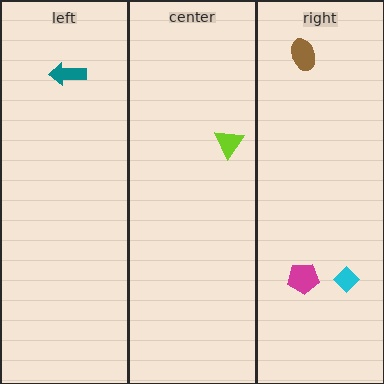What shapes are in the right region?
The brown ellipse, the cyan diamond, the magenta pentagon.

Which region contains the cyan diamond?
The right region.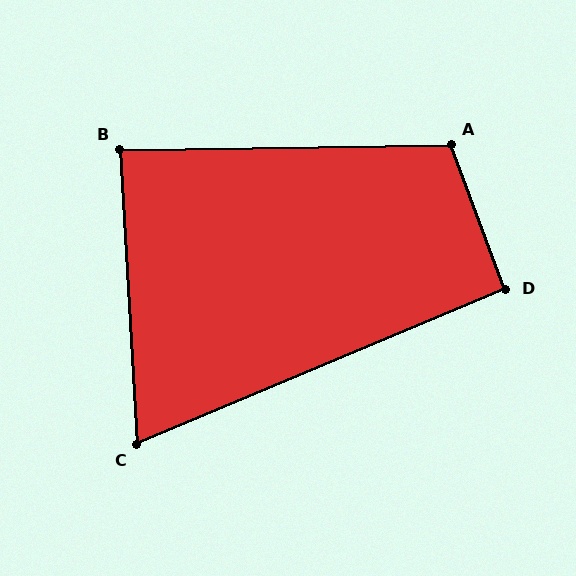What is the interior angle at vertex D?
Approximately 92 degrees (approximately right).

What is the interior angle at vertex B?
Approximately 88 degrees (approximately right).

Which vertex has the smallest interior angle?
C, at approximately 70 degrees.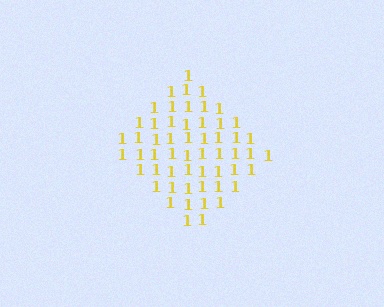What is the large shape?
The large shape is a diamond.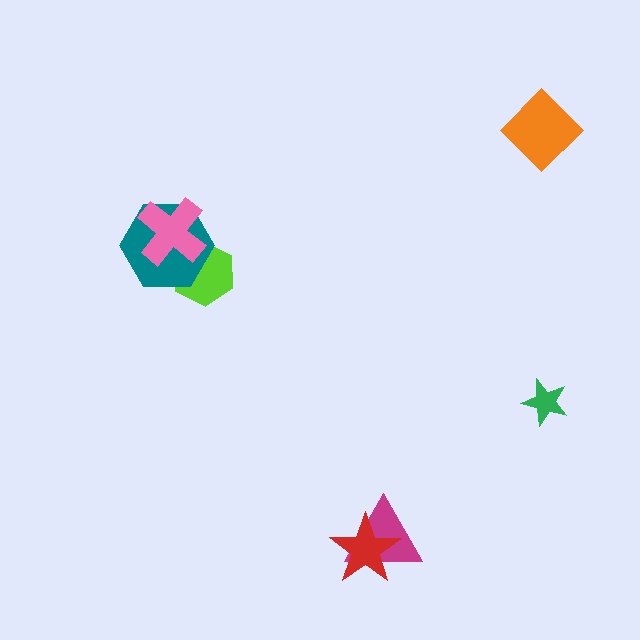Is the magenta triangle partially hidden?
Yes, it is partially covered by another shape.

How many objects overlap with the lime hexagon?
2 objects overlap with the lime hexagon.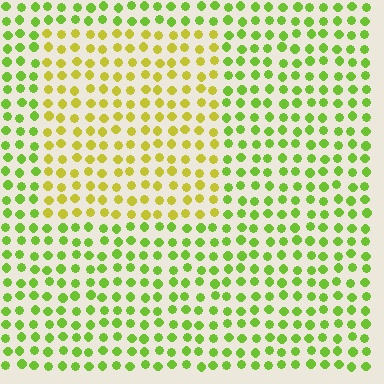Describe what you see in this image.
The image is filled with small lime elements in a uniform arrangement. A rectangle-shaped region is visible where the elements are tinted to a slightly different hue, forming a subtle color boundary.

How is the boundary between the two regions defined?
The boundary is defined purely by a slight shift in hue (about 36 degrees). Spacing, size, and orientation are identical on both sides.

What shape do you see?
I see a rectangle.